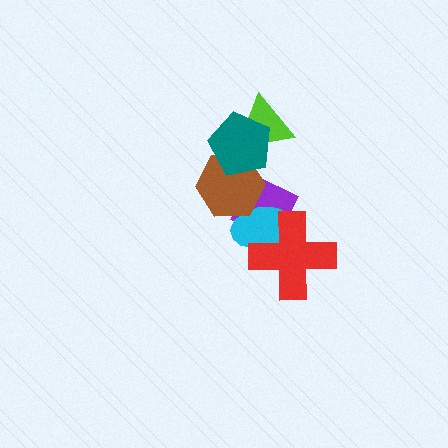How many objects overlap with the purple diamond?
3 objects overlap with the purple diamond.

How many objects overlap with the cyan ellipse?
3 objects overlap with the cyan ellipse.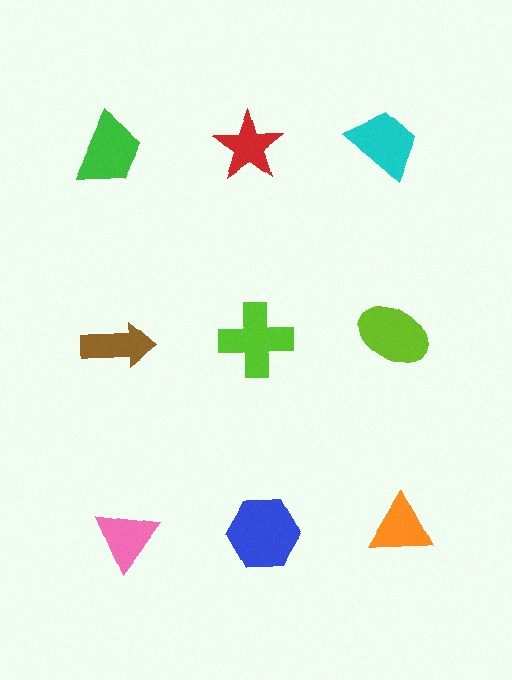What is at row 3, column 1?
A pink triangle.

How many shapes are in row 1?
3 shapes.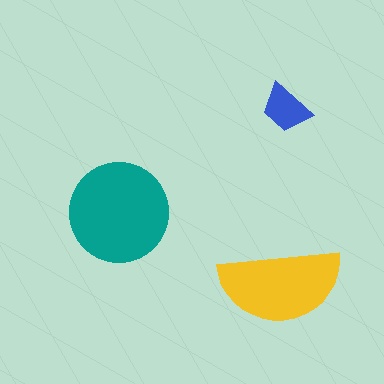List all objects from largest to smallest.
The teal circle, the yellow semicircle, the blue trapezoid.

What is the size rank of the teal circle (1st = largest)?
1st.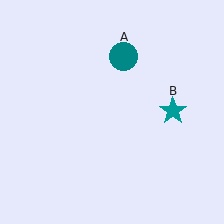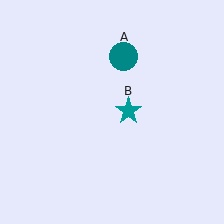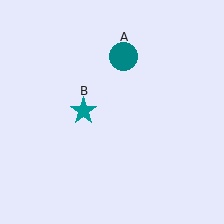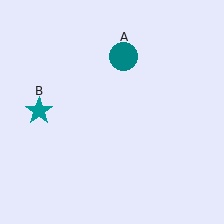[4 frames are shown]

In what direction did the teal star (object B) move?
The teal star (object B) moved left.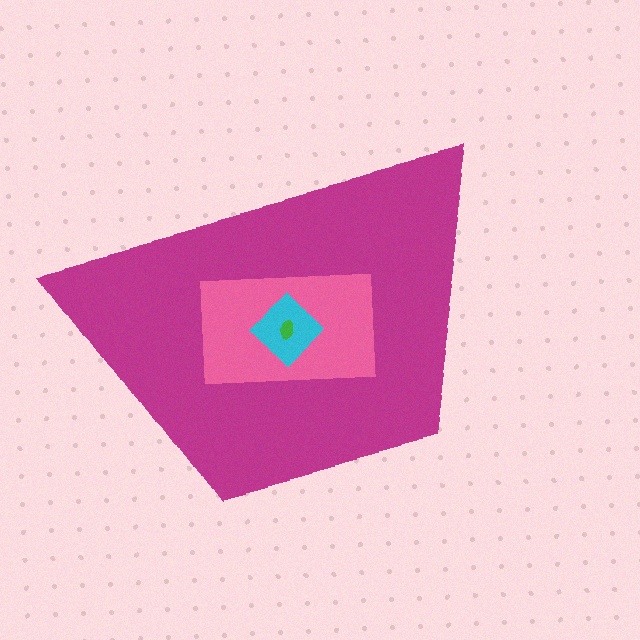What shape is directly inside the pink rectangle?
The cyan diamond.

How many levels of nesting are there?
4.